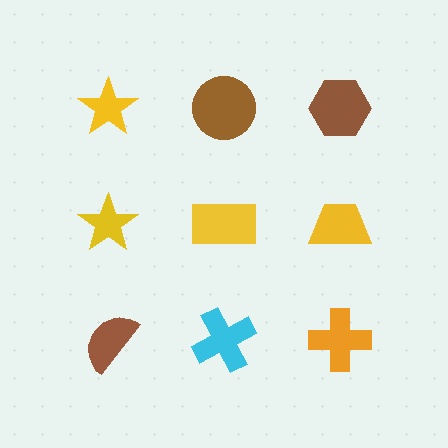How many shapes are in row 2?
3 shapes.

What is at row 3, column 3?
An orange cross.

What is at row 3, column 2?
A cyan cross.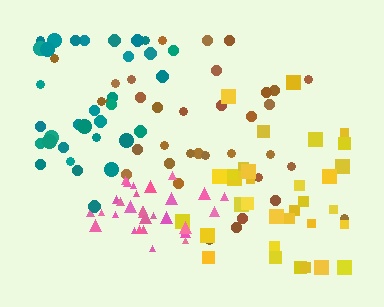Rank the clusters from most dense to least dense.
pink, yellow, teal, brown.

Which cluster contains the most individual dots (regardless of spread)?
Brown (35).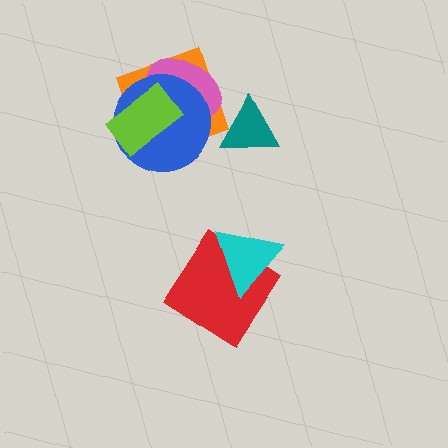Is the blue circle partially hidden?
Yes, it is partially covered by another shape.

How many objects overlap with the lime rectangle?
3 objects overlap with the lime rectangle.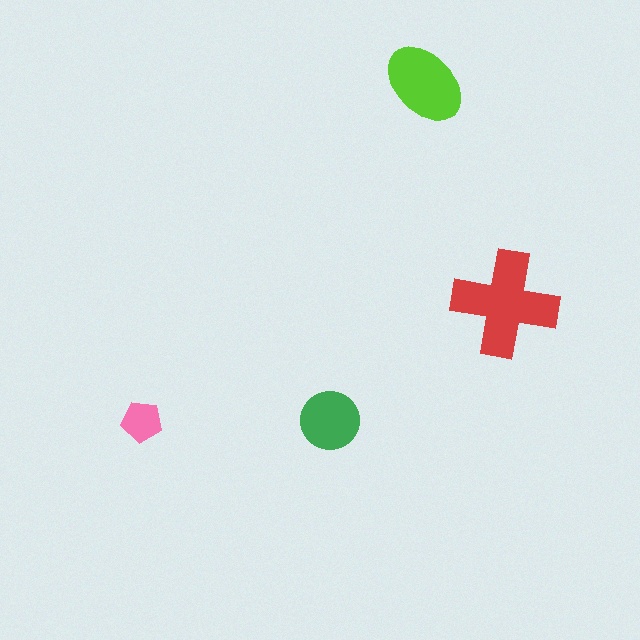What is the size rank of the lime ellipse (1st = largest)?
2nd.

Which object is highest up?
The lime ellipse is topmost.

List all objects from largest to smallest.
The red cross, the lime ellipse, the green circle, the pink pentagon.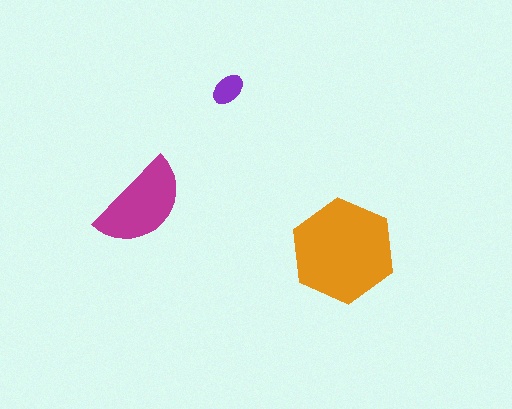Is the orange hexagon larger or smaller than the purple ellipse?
Larger.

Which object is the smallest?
The purple ellipse.